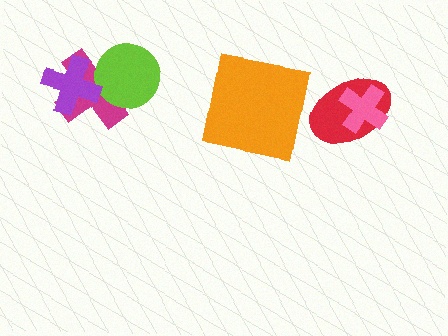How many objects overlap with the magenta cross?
2 objects overlap with the magenta cross.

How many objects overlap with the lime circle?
1 object overlaps with the lime circle.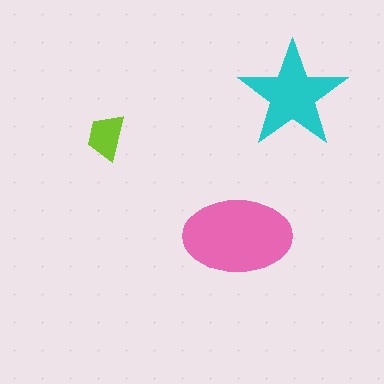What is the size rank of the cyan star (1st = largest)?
2nd.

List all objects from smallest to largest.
The lime trapezoid, the cyan star, the pink ellipse.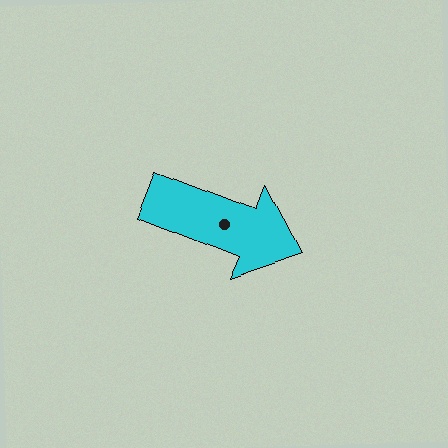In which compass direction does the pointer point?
East.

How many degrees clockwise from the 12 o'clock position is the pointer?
Approximately 111 degrees.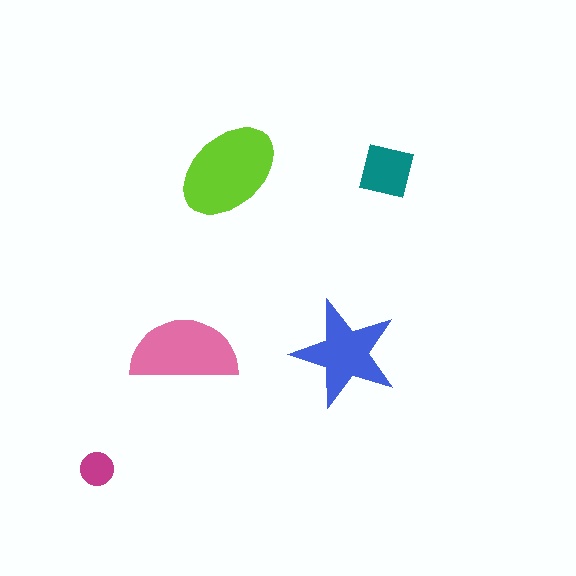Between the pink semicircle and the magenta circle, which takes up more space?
The pink semicircle.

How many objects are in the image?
There are 5 objects in the image.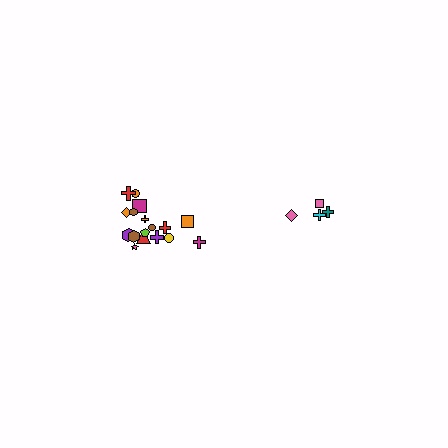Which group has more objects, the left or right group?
The left group.